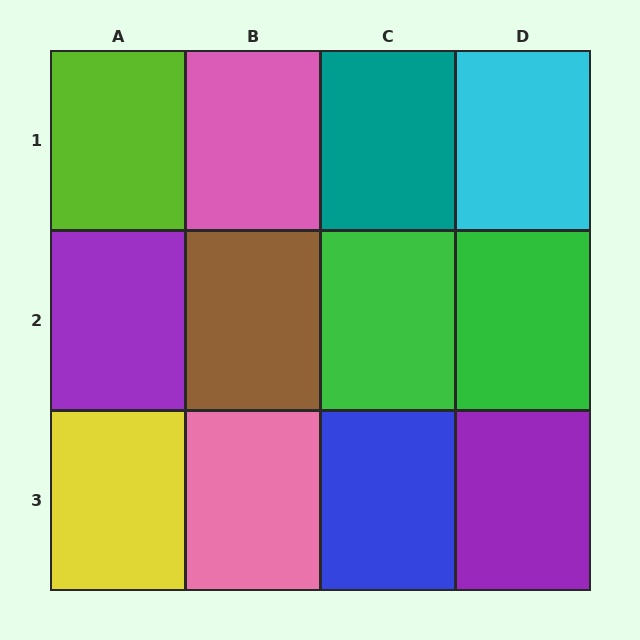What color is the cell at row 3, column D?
Purple.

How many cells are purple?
2 cells are purple.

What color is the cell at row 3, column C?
Blue.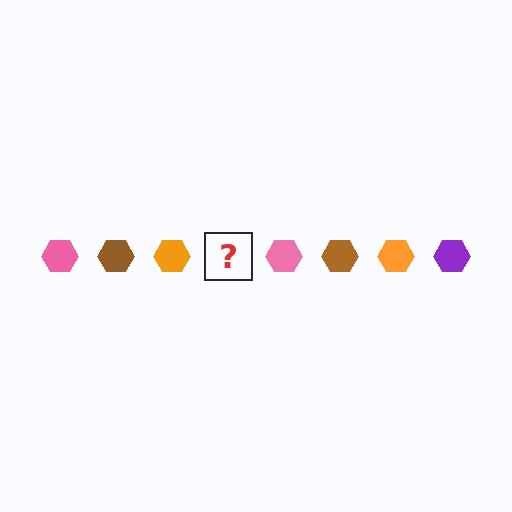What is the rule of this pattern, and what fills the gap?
The rule is that the pattern cycles through pink, brown, orange, purple hexagons. The gap should be filled with a purple hexagon.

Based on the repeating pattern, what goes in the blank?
The blank should be a purple hexagon.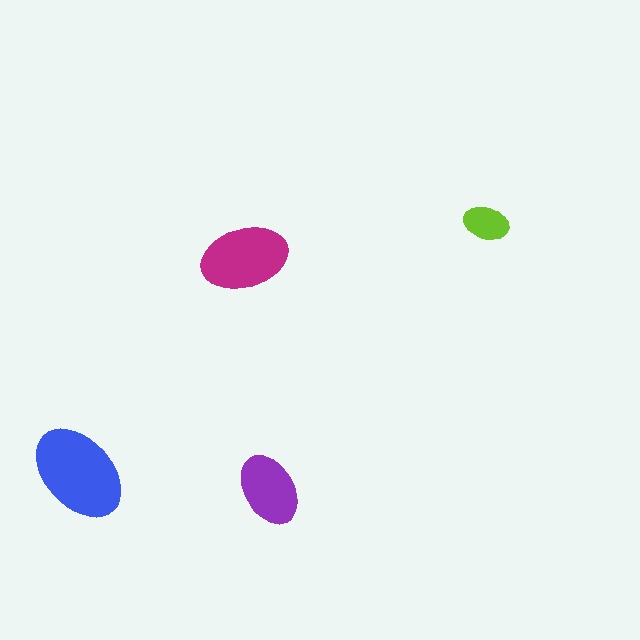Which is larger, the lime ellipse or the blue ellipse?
The blue one.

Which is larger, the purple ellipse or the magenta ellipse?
The magenta one.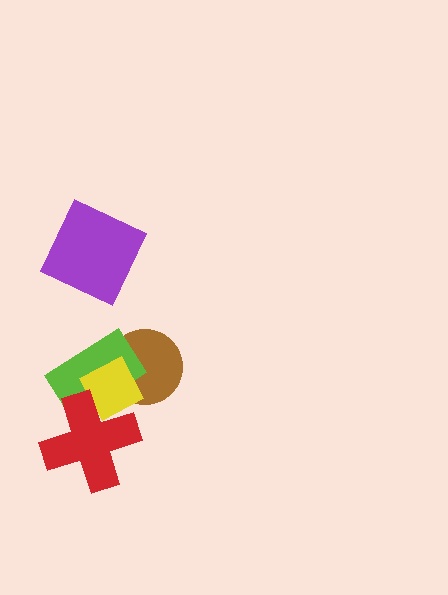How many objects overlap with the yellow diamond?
3 objects overlap with the yellow diamond.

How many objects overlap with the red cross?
2 objects overlap with the red cross.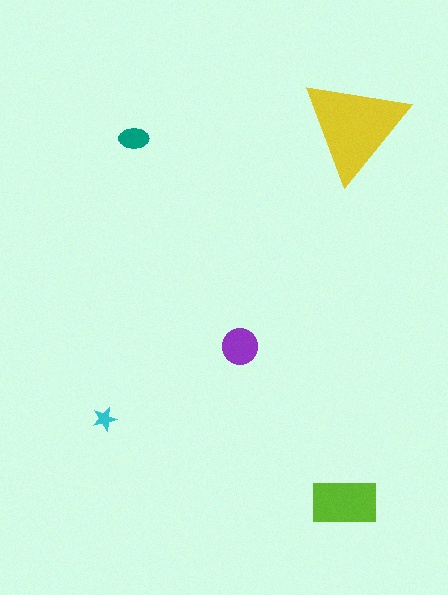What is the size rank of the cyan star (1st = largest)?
5th.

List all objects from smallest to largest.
The cyan star, the teal ellipse, the purple circle, the lime rectangle, the yellow triangle.